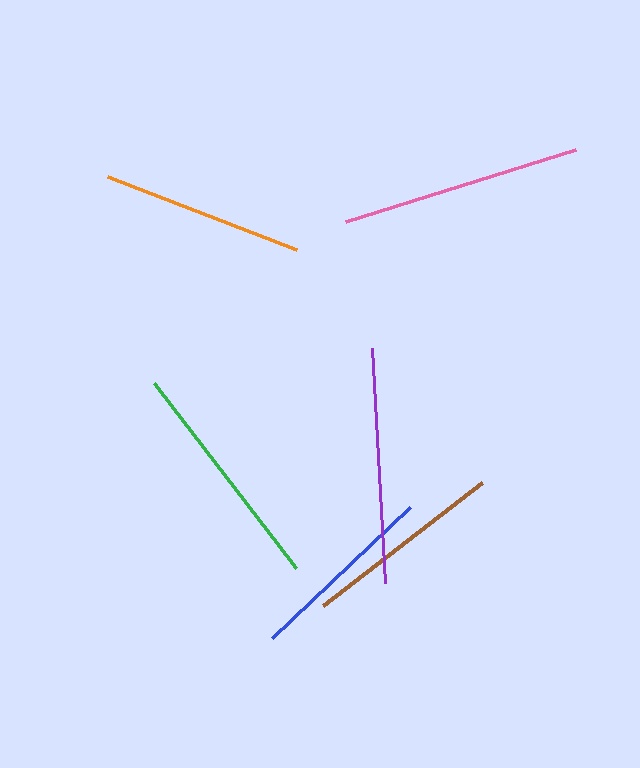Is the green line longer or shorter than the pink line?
The pink line is longer than the green line.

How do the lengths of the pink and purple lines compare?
The pink and purple lines are approximately the same length.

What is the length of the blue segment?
The blue segment is approximately 191 pixels long.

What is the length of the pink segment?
The pink segment is approximately 240 pixels long.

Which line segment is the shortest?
The blue line is the shortest at approximately 191 pixels.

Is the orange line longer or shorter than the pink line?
The pink line is longer than the orange line.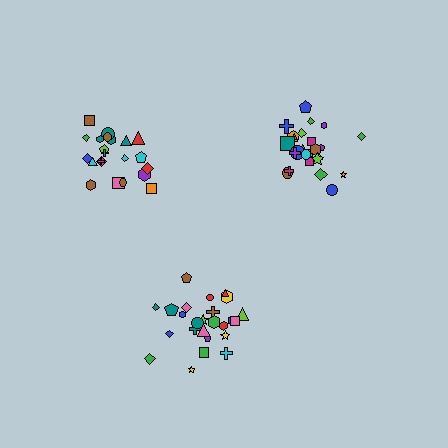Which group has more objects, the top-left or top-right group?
The top-right group.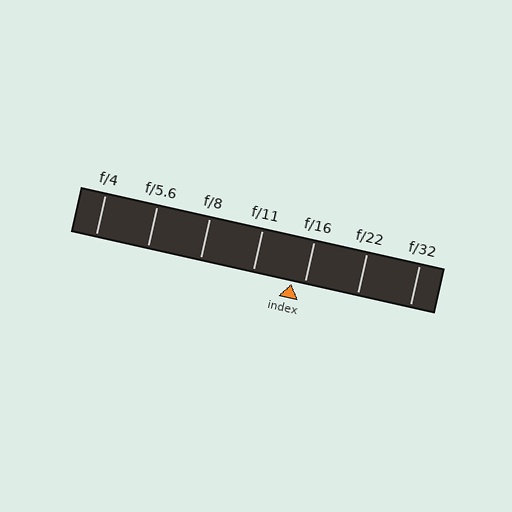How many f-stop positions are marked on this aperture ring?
There are 7 f-stop positions marked.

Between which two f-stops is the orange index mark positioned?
The index mark is between f/11 and f/16.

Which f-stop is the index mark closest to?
The index mark is closest to f/16.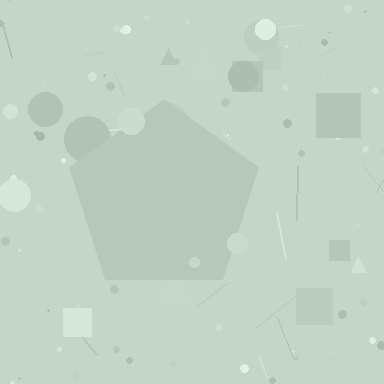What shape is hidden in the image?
A pentagon is hidden in the image.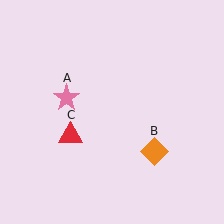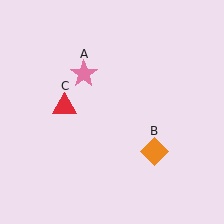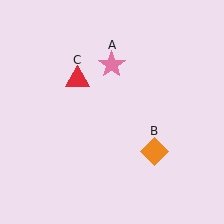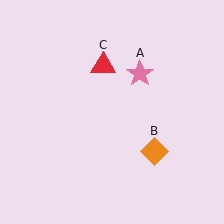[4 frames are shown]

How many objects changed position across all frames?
2 objects changed position: pink star (object A), red triangle (object C).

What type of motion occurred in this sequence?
The pink star (object A), red triangle (object C) rotated clockwise around the center of the scene.